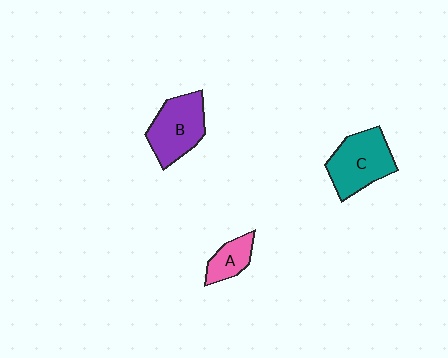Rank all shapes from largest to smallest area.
From largest to smallest: C (teal), B (purple), A (pink).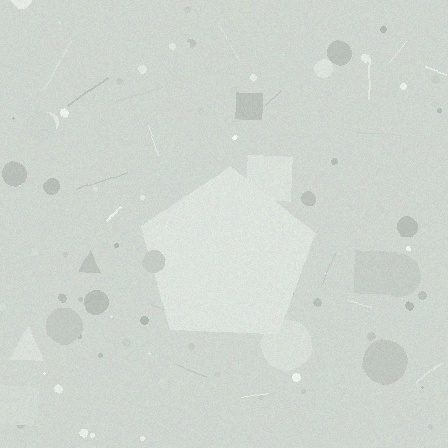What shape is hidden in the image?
A pentagon is hidden in the image.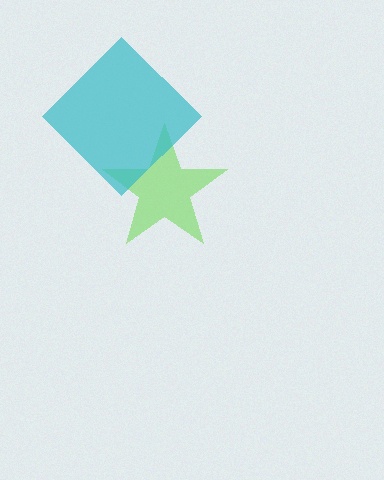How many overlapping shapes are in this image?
There are 2 overlapping shapes in the image.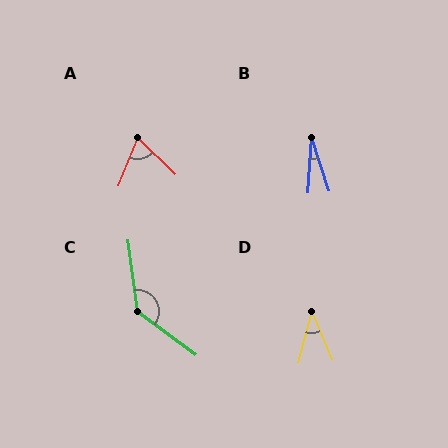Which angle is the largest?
C, at approximately 134 degrees.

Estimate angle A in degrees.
Approximately 68 degrees.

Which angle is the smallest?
B, at approximately 21 degrees.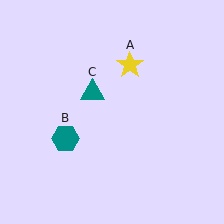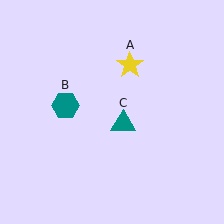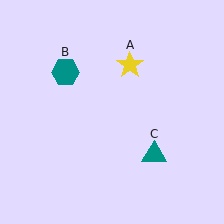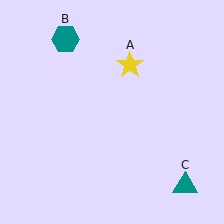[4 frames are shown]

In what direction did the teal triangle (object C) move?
The teal triangle (object C) moved down and to the right.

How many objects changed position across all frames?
2 objects changed position: teal hexagon (object B), teal triangle (object C).